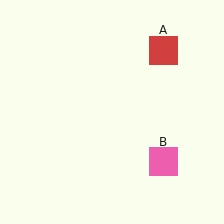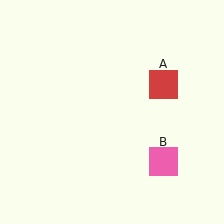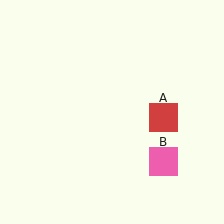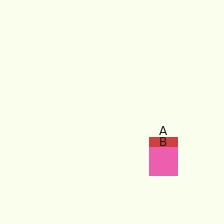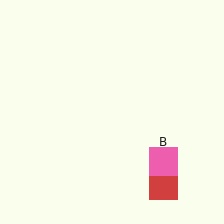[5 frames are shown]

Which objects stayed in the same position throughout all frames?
Pink square (object B) remained stationary.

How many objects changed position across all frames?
1 object changed position: red square (object A).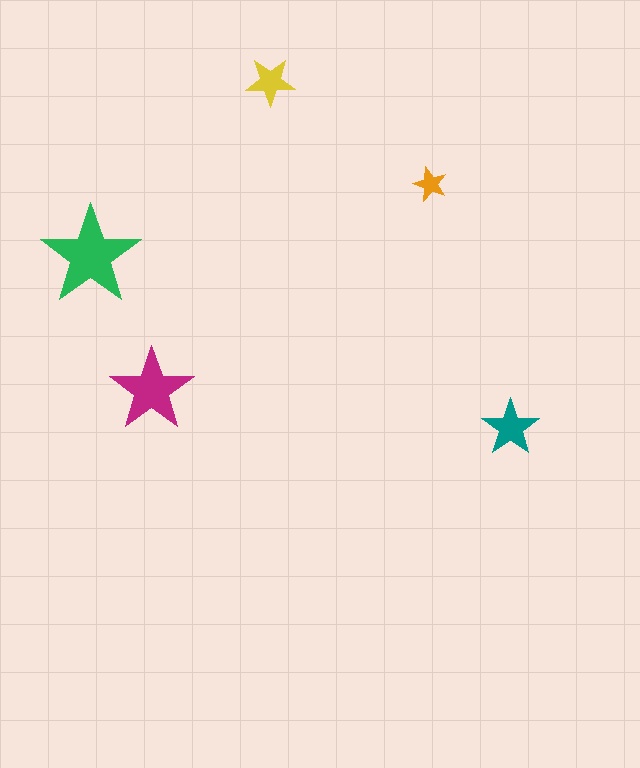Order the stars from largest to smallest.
the green one, the magenta one, the teal one, the yellow one, the orange one.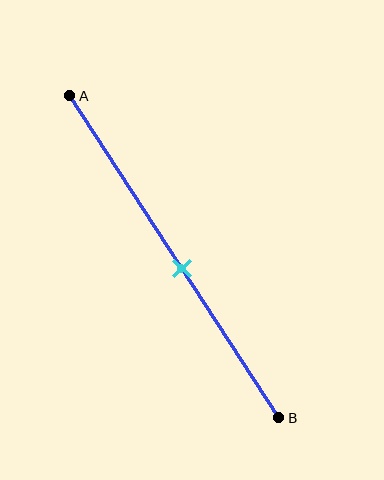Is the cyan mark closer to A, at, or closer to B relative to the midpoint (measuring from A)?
The cyan mark is closer to point B than the midpoint of segment AB.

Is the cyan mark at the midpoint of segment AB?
No, the mark is at about 55% from A, not at the 50% midpoint.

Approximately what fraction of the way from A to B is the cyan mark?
The cyan mark is approximately 55% of the way from A to B.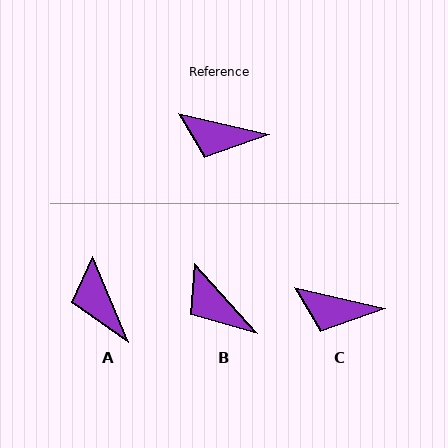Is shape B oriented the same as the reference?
No, it is off by about 35 degrees.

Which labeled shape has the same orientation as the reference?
C.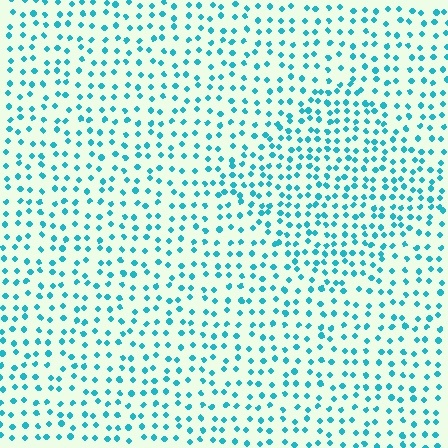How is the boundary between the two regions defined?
The boundary is defined by a change in element density (approximately 1.6x ratio). All elements are the same color, size, and shape.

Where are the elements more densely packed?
The elements are more densely packed inside the diamond boundary.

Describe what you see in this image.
The image contains small cyan elements arranged at two different densities. A diamond-shaped region is visible where the elements are more densely packed than the surrounding area.